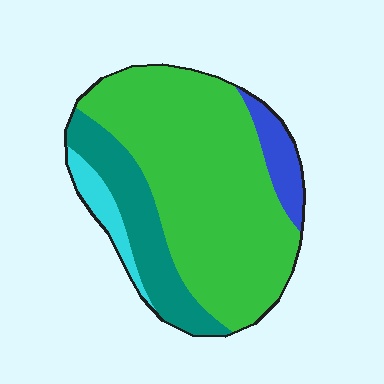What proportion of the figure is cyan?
Cyan covers roughly 5% of the figure.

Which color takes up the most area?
Green, at roughly 65%.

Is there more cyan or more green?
Green.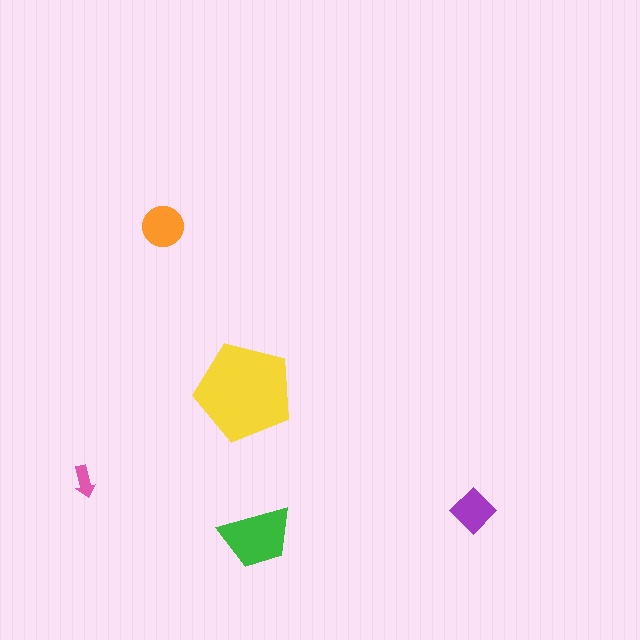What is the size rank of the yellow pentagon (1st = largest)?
1st.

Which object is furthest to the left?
The pink arrow is leftmost.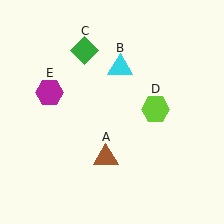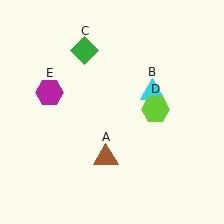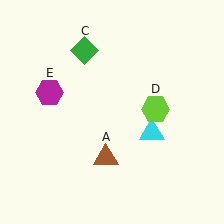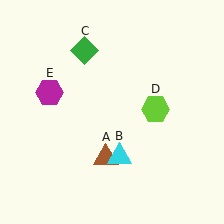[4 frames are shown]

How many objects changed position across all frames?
1 object changed position: cyan triangle (object B).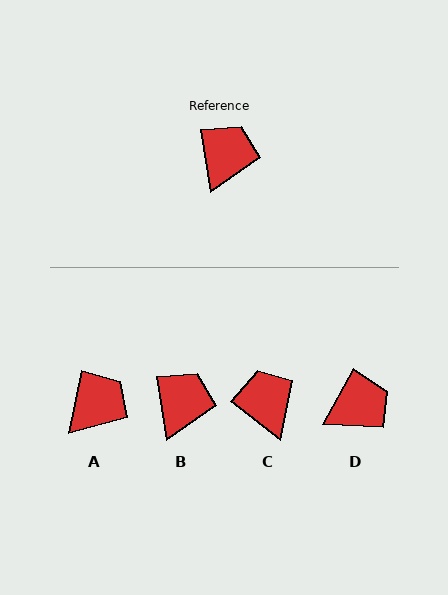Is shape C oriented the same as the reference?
No, it is off by about 44 degrees.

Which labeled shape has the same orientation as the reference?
B.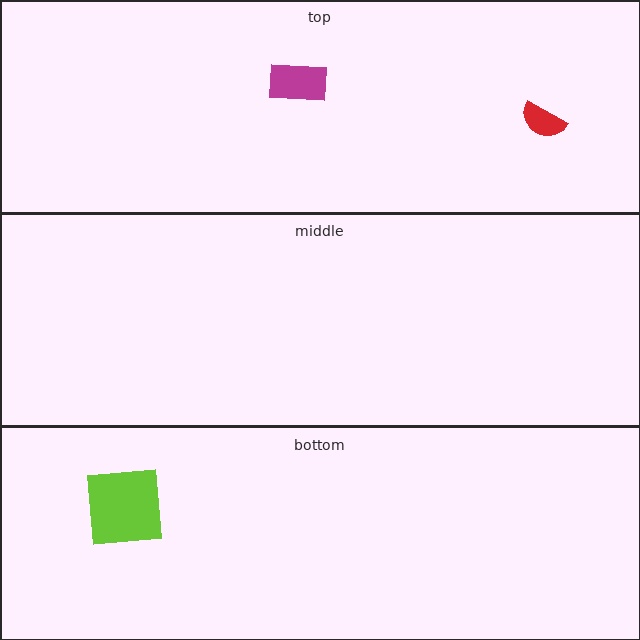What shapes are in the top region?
The red semicircle, the magenta rectangle.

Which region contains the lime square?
The bottom region.